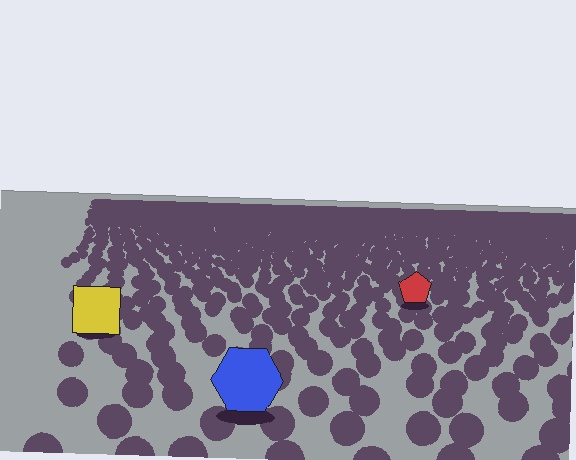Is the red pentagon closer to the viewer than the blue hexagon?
No. The blue hexagon is closer — you can tell from the texture gradient: the ground texture is coarser near it.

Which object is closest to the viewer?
The blue hexagon is closest. The texture marks near it are larger and more spread out.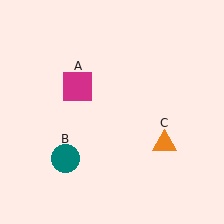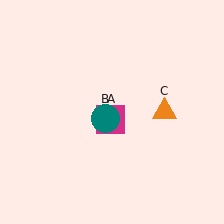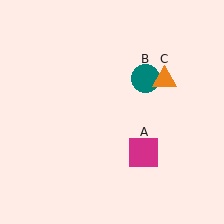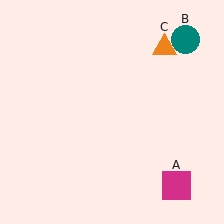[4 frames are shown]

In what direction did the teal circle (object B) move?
The teal circle (object B) moved up and to the right.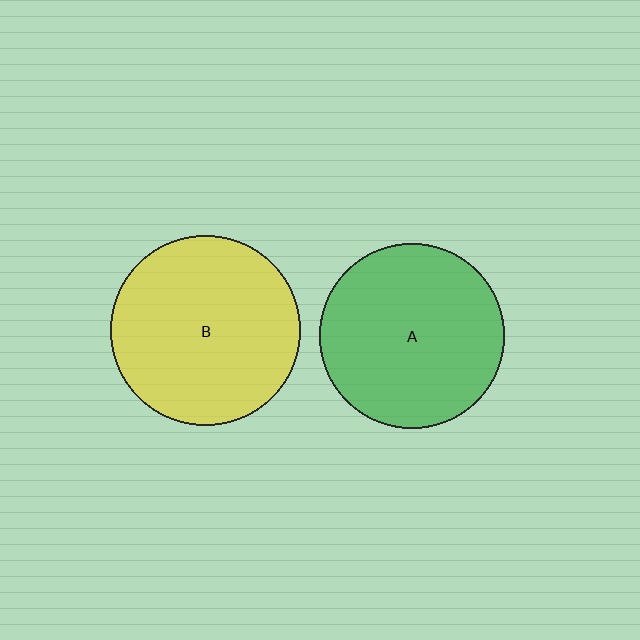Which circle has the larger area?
Circle B (yellow).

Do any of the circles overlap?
No, none of the circles overlap.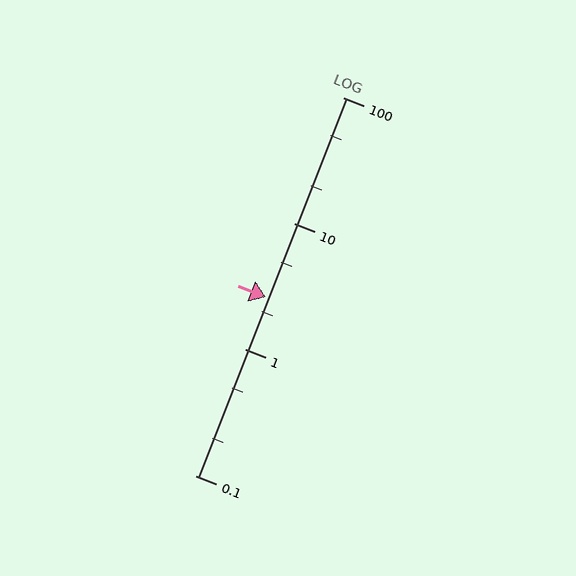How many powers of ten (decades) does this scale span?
The scale spans 3 decades, from 0.1 to 100.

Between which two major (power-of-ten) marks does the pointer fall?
The pointer is between 1 and 10.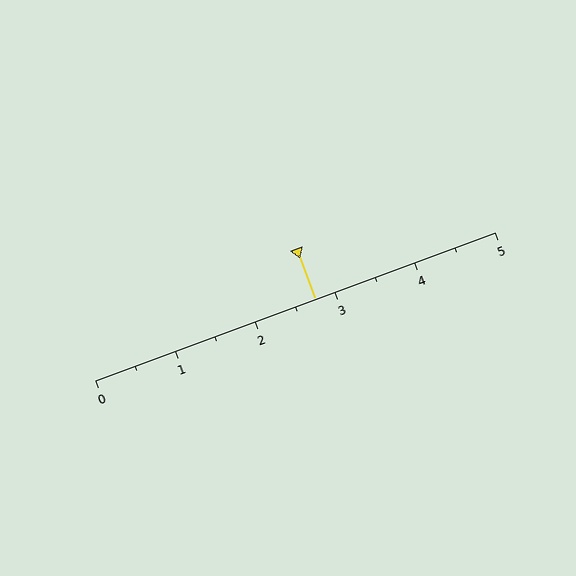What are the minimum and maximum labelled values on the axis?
The axis runs from 0 to 5.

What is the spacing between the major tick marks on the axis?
The major ticks are spaced 1 apart.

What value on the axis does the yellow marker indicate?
The marker indicates approximately 2.8.